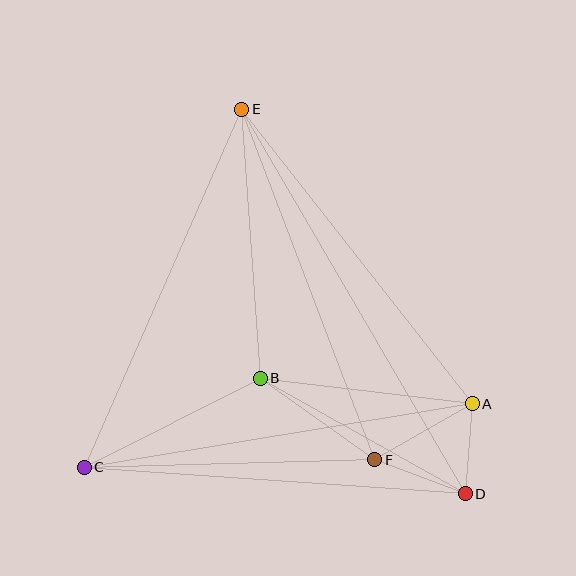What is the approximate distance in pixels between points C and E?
The distance between C and E is approximately 391 pixels.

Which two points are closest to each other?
Points A and D are closest to each other.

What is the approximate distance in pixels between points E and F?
The distance between E and F is approximately 375 pixels.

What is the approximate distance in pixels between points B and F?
The distance between B and F is approximately 141 pixels.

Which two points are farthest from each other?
Points D and E are farthest from each other.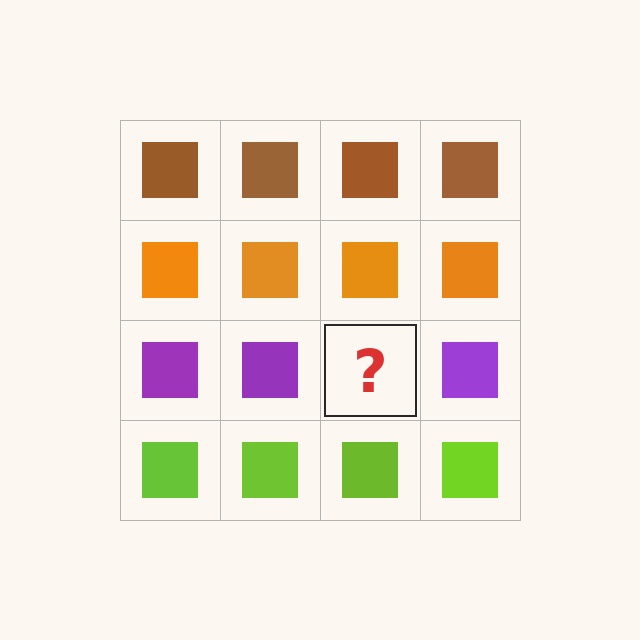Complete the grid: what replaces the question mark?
The question mark should be replaced with a purple square.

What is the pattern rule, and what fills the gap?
The rule is that each row has a consistent color. The gap should be filled with a purple square.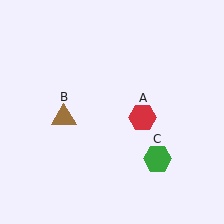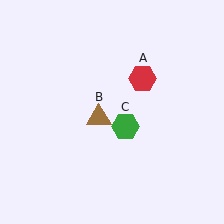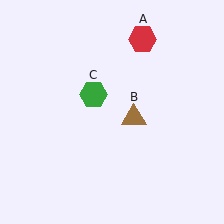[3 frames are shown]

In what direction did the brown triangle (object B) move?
The brown triangle (object B) moved right.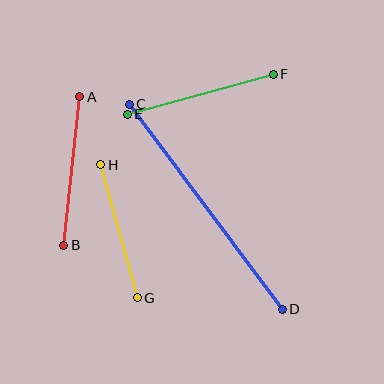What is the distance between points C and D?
The distance is approximately 256 pixels.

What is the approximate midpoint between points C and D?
The midpoint is at approximately (206, 207) pixels.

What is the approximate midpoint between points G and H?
The midpoint is at approximately (119, 231) pixels.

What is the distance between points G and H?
The distance is approximately 138 pixels.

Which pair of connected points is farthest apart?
Points C and D are farthest apart.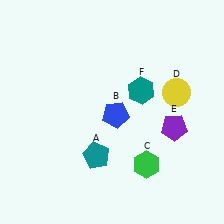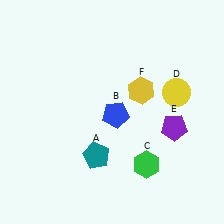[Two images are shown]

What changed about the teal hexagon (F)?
In Image 1, F is teal. In Image 2, it changed to yellow.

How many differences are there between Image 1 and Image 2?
There is 1 difference between the two images.